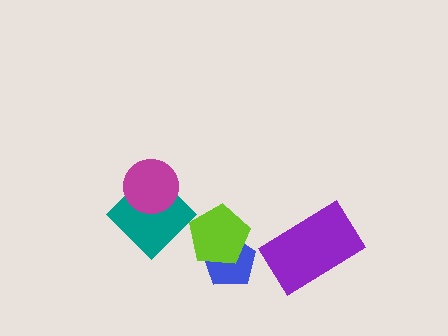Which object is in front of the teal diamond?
The magenta circle is in front of the teal diamond.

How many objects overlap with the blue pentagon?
1 object overlaps with the blue pentagon.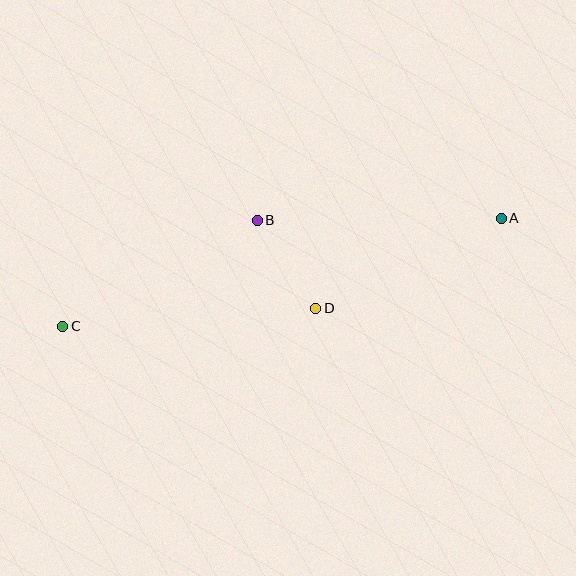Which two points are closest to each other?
Points B and D are closest to each other.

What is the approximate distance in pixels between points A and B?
The distance between A and B is approximately 244 pixels.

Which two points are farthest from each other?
Points A and C are farthest from each other.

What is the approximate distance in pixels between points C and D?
The distance between C and D is approximately 254 pixels.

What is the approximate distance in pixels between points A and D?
The distance between A and D is approximately 206 pixels.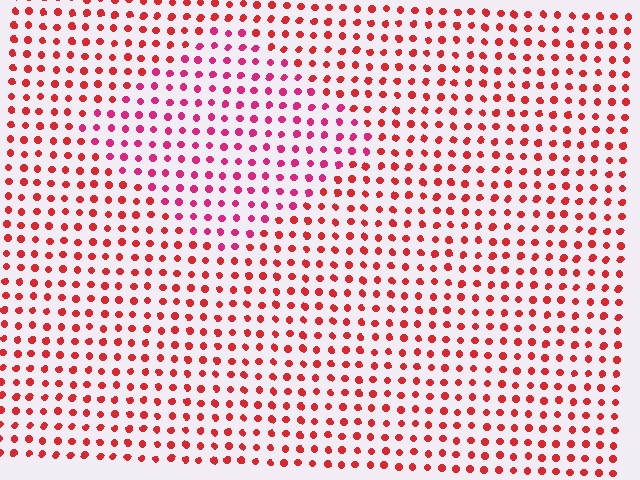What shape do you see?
I see a diamond.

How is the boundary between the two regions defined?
The boundary is defined purely by a slight shift in hue (about 28 degrees). Spacing, size, and orientation are identical on both sides.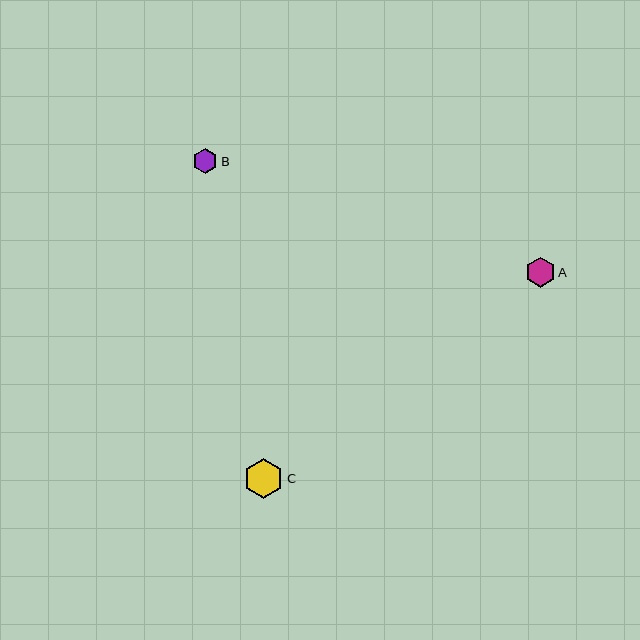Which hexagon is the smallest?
Hexagon B is the smallest with a size of approximately 25 pixels.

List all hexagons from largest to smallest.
From largest to smallest: C, A, B.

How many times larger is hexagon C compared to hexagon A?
Hexagon C is approximately 1.3 times the size of hexagon A.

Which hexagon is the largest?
Hexagon C is the largest with a size of approximately 40 pixels.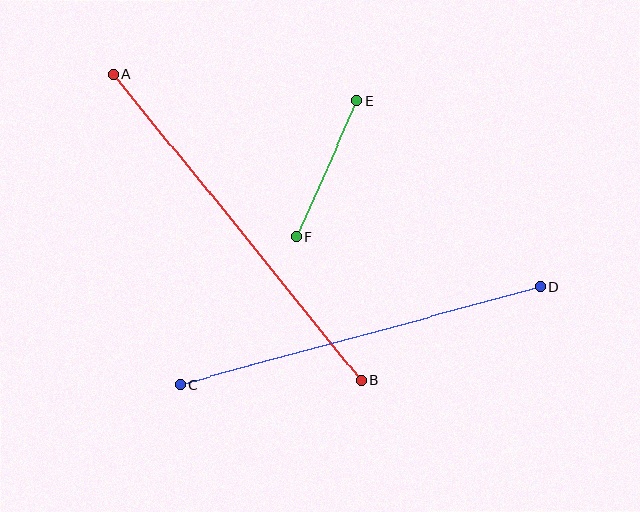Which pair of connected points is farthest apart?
Points A and B are farthest apart.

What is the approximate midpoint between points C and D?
The midpoint is at approximately (360, 336) pixels.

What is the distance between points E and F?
The distance is approximately 149 pixels.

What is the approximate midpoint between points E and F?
The midpoint is at approximately (327, 169) pixels.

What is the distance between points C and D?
The distance is approximately 374 pixels.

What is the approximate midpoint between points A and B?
The midpoint is at approximately (237, 227) pixels.